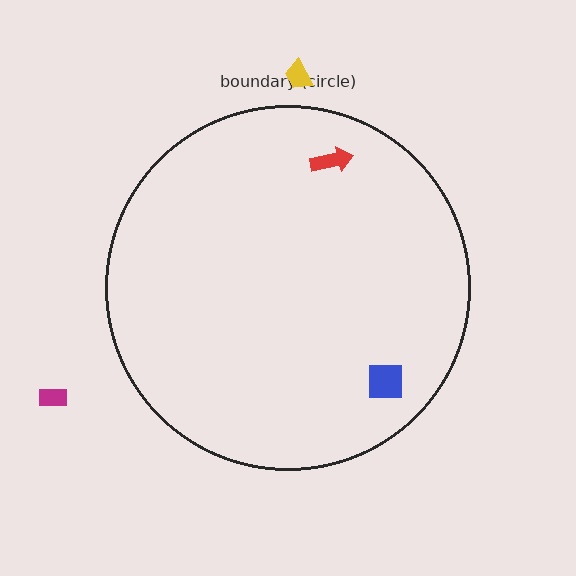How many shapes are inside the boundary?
2 inside, 2 outside.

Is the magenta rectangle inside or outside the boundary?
Outside.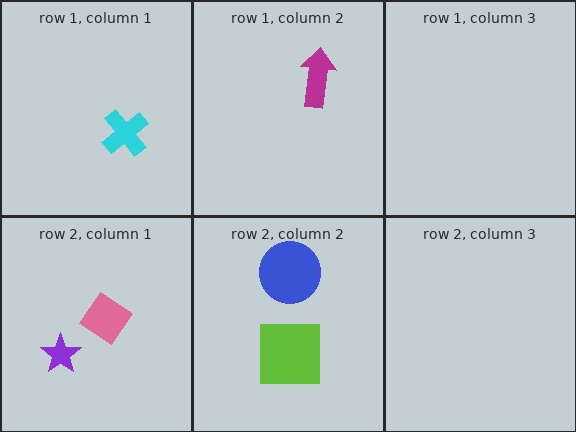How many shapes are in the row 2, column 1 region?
2.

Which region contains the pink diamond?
The row 2, column 1 region.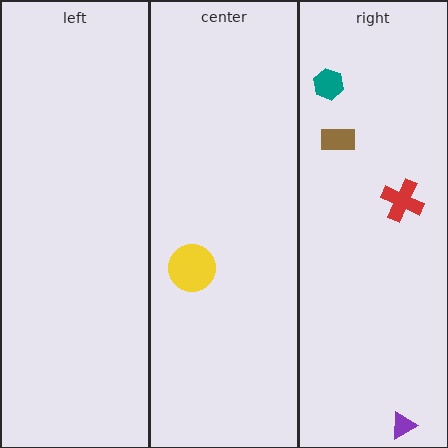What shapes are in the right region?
The purple triangle, the brown rectangle, the red cross, the teal hexagon.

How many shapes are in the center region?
1.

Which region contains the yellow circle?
The center region.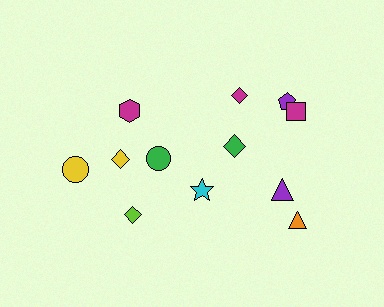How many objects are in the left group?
There are 5 objects.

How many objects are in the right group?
There are 7 objects.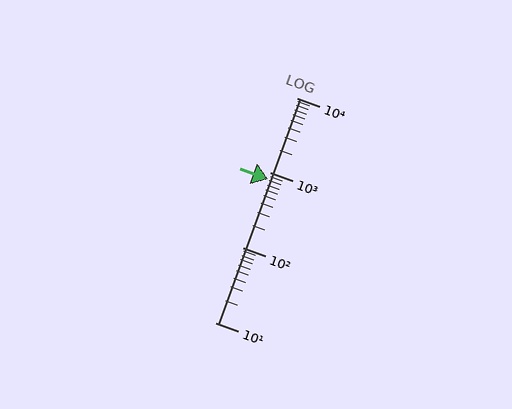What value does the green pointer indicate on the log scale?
The pointer indicates approximately 830.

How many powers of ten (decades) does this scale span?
The scale spans 3 decades, from 10 to 10000.